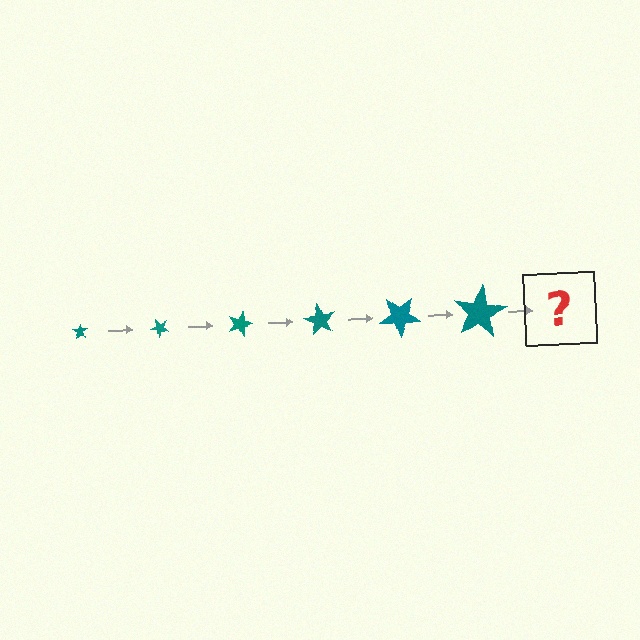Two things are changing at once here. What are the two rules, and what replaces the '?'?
The two rules are that the star grows larger each step and it rotates 45 degrees each step. The '?' should be a star, larger than the previous one and rotated 270 degrees from the start.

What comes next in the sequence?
The next element should be a star, larger than the previous one and rotated 270 degrees from the start.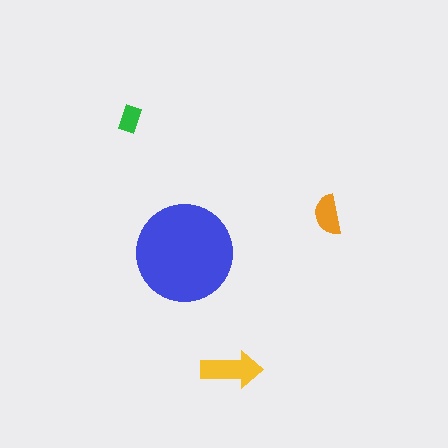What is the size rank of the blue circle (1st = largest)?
1st.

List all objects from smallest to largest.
The green rectangle, the orange semicircle, the yellow arrow, the blue circle.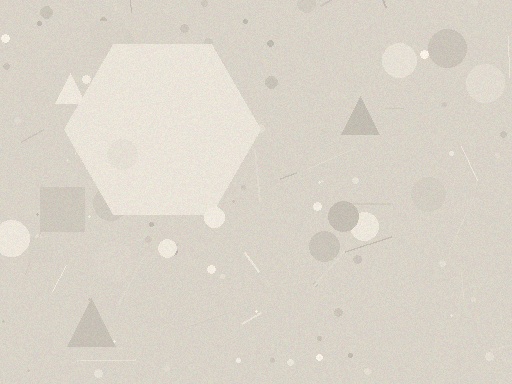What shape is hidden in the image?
A hexagon is hidden in the image.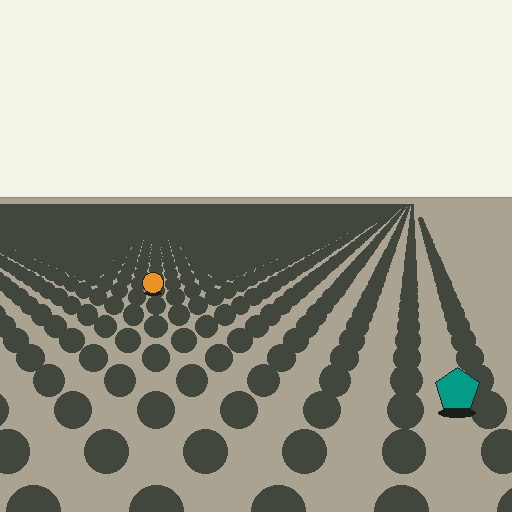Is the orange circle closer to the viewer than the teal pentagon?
No. The teal pentagon is closer — you can tell from the texture gradient: the ground texture is coarser near it.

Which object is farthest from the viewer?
The orange circle is farthest from the viewer. It appears smaller and the ground texture around it is denser.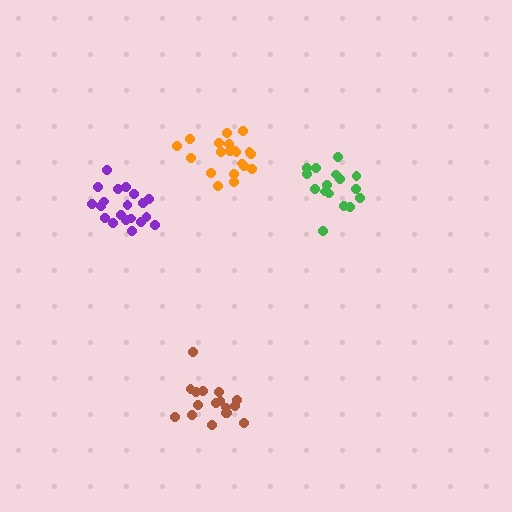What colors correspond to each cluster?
The clusters are colored: brown, green, orange, purple.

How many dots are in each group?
Group 1: 18 dots, Group 2: 16 dots, Group 3: 20 dots, Group 4: 20 dots (74 total).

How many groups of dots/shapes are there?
There are 4 groups.